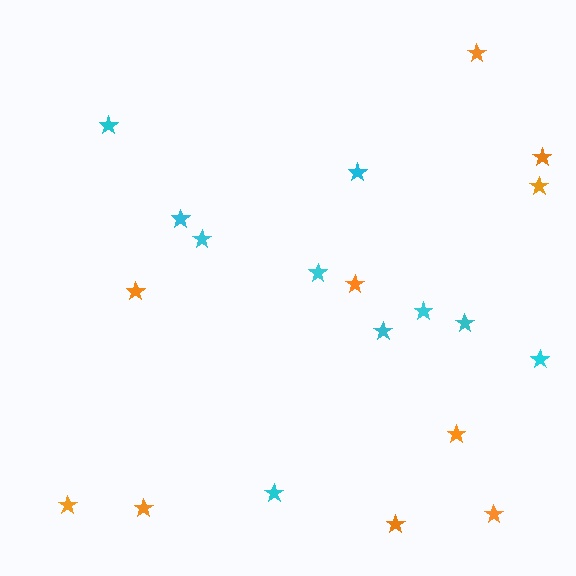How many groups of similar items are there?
There are 2 groups: one group of orange stars (10) and one group of cyan stars (10).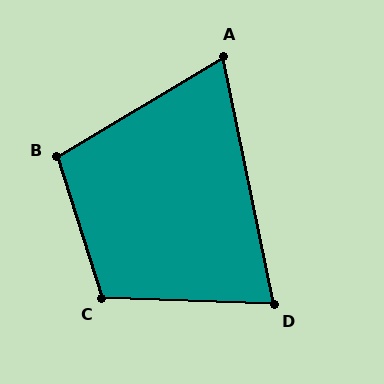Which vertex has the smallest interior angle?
A, at approximately 71 degrees.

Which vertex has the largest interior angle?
C, at approximately 109 degrees.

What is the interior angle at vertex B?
Approximately 104 degrees (obtuse).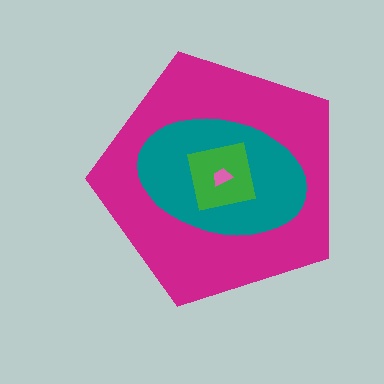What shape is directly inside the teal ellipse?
The green square.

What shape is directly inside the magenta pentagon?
The teal ellipse.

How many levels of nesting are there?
4.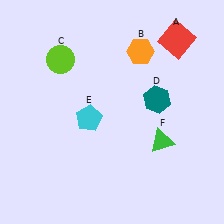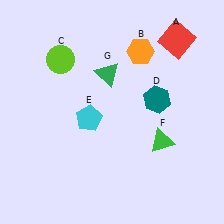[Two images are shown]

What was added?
A green triangle (G) was added in Image 2.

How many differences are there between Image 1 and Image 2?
There is 1 difference between the two images.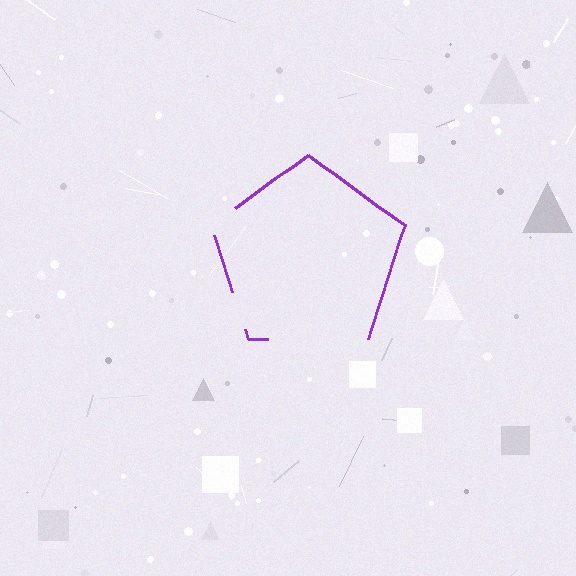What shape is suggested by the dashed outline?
The dashed outline suggests a pentagon.